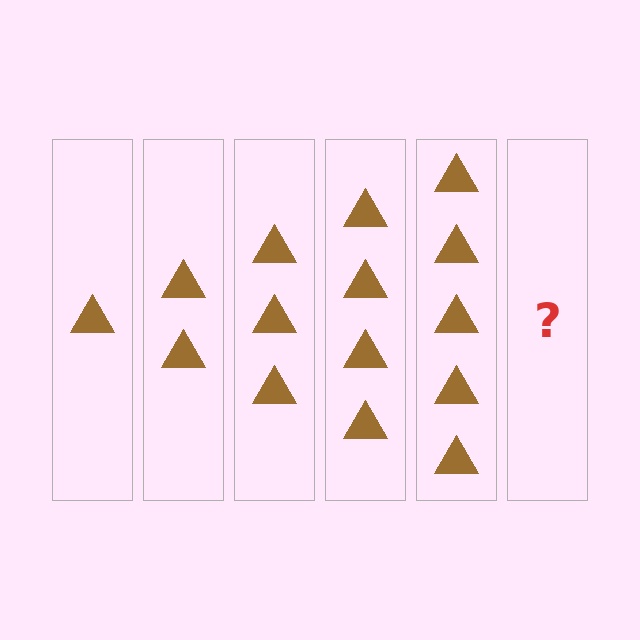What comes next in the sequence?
The next element should be 6 triangles.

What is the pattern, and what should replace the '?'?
The pattern is that each step adds one more triangle. The '?' should be 6 triangles.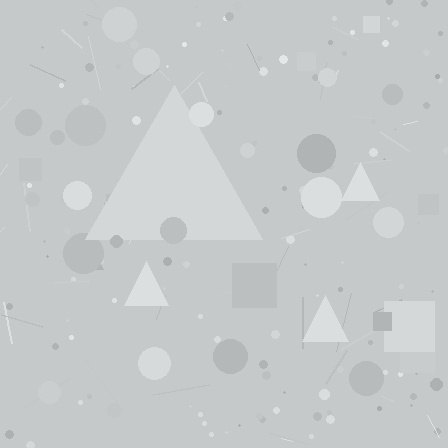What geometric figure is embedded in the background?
A triangle is embedded in the background.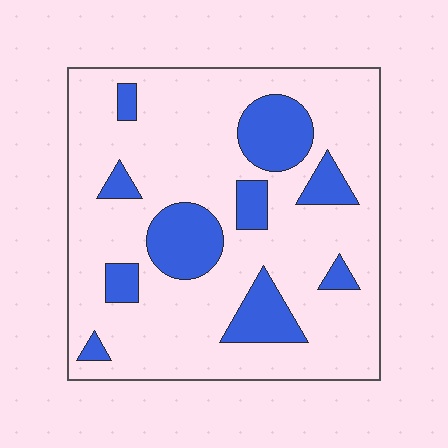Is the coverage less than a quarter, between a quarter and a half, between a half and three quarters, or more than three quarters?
Less than a quarter.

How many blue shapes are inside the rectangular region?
10.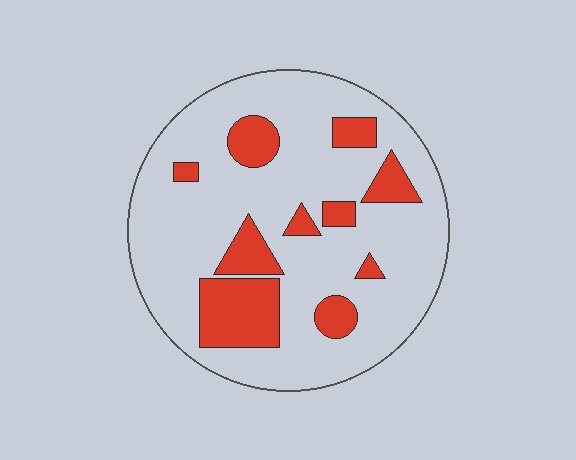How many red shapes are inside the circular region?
10.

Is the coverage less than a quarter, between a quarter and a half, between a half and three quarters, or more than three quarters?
Less than a quarter.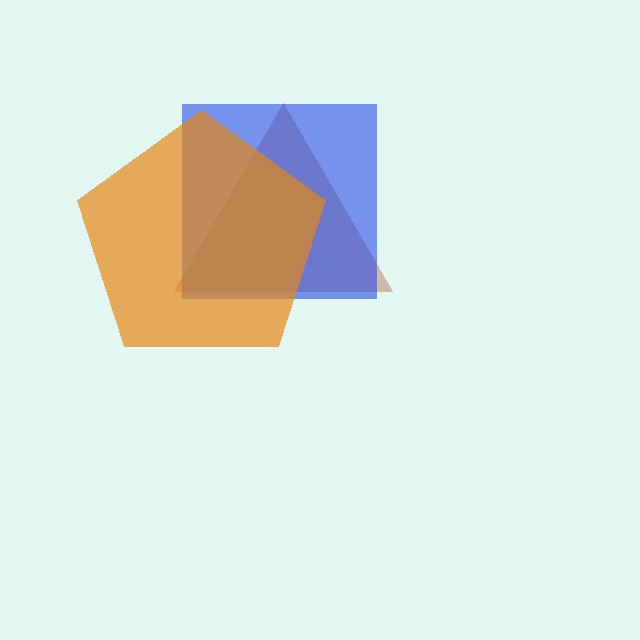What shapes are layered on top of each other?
The layered shapes are: a brown triangle, a blue square, an orange pentagon.